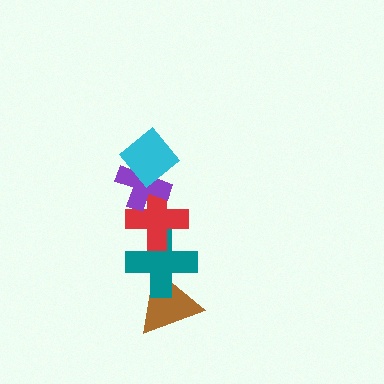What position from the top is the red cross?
The red cross is 3rd from the top.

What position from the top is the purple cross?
The purple cross is 2nd from the top.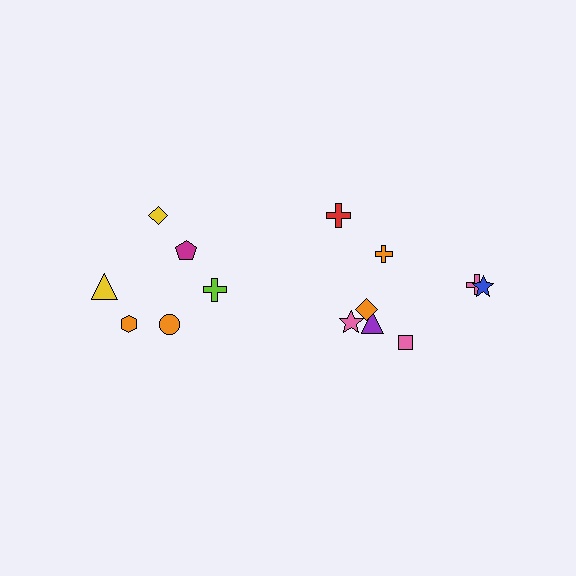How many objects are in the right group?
There are 8 objects.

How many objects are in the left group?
There are 6 objects.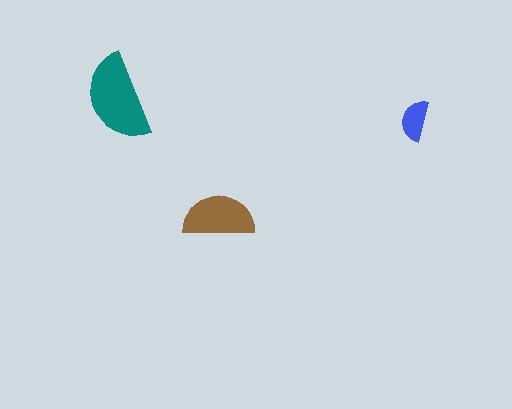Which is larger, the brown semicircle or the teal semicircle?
The teal one.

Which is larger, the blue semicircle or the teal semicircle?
The teal one.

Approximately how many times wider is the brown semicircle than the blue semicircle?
About 1.5 times wider.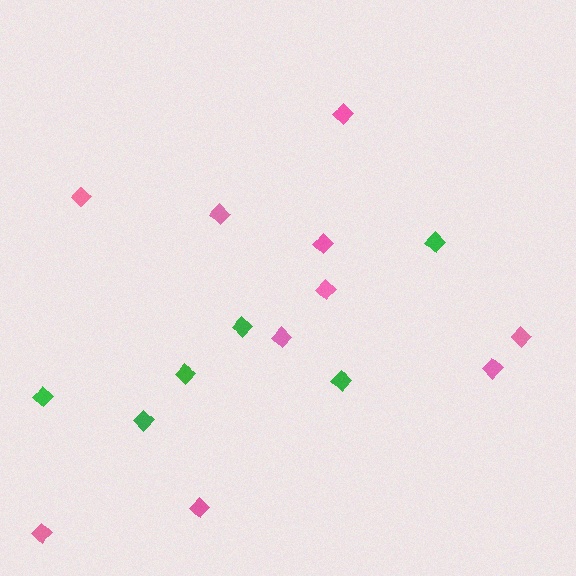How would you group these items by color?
There are 2 groups: one group of green diamonds (6) and one group of pink diamonds (10).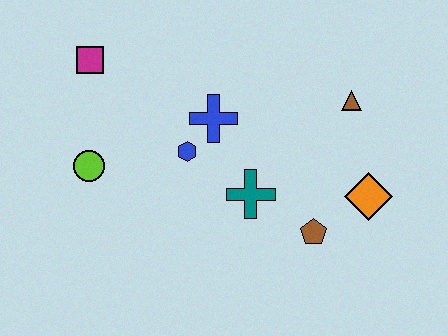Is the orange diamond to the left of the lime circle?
No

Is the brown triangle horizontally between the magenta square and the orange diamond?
Yes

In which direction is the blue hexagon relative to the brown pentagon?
The blue hexagon is to the left of the brown pentagon.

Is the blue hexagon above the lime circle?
Yes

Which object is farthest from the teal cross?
The magenta square is farthest from the teal cross.